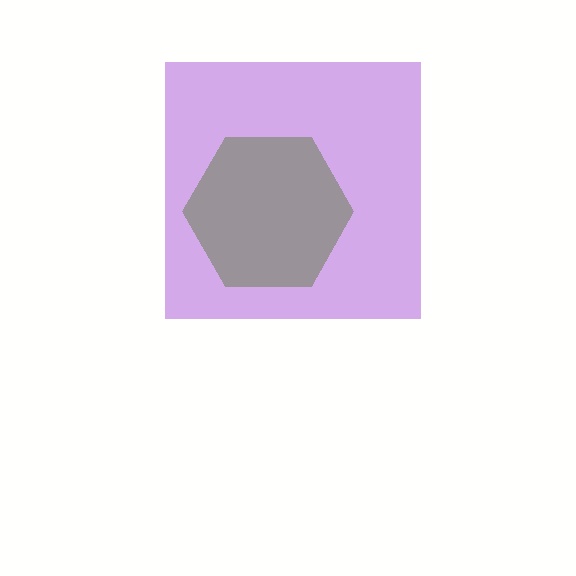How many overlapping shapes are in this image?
There are 2 overlapping shapes in the image.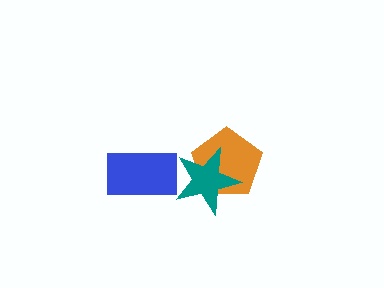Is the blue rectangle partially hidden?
No, no other shape covers it.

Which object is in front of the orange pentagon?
The teal star is in front of the orange pentagon.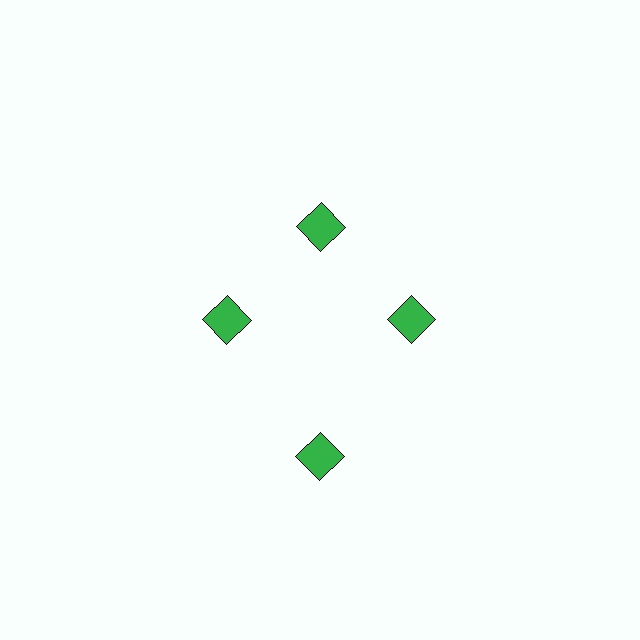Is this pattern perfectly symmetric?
No. The 4 green diamonds are arranged in a ring, but one element near the 6 o'clock position is pushed outward from the center, breaking the 4-fold rotational symmetry.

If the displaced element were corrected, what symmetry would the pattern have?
It would have 4-fold rotational symmetry — the pattern would map onto itself every 90 degrees.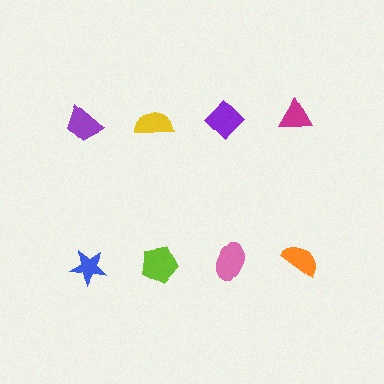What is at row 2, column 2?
A lime pentagon.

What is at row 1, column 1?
A purple trapezoid.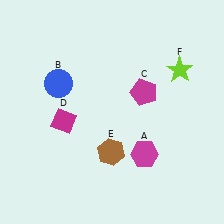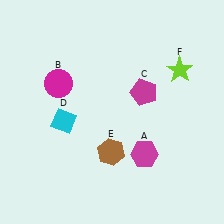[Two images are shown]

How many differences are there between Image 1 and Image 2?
There are 2 differences between the two images.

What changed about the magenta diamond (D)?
In Image 1, D is magenta. In Image 2, it changed to cyan.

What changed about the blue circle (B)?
In Image 1, B is blue. In Image 2, it changed to magenta.